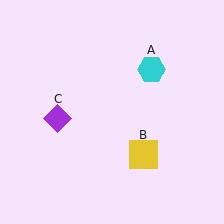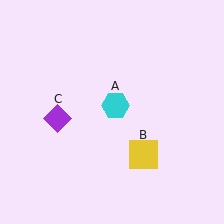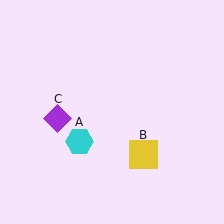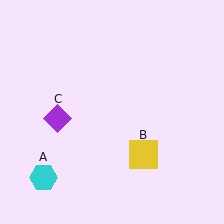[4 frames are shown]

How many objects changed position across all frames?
1 object changed position: cyan hexagon (object A).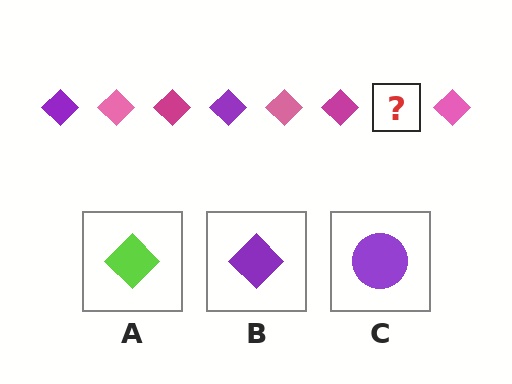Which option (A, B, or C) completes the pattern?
B.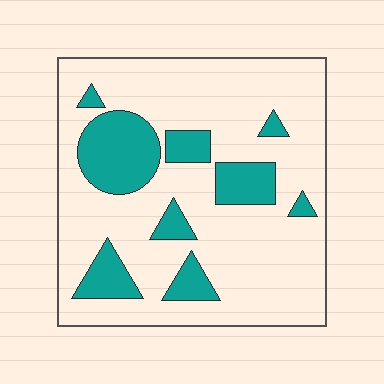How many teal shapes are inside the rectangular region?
9.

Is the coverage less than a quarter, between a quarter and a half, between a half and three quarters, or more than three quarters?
Less than a quarter.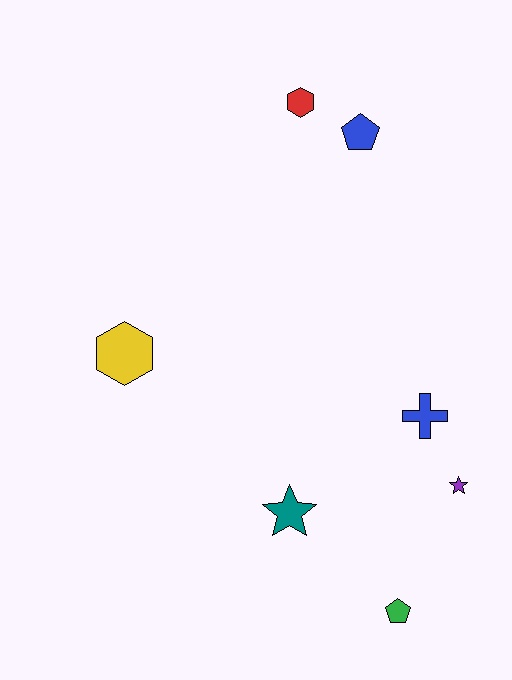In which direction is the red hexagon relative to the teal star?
The red hexagon is above the teal star.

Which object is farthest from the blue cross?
The red hexagon is farthest from the blue cross.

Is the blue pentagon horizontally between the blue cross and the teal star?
Yes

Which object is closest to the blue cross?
The purple star is closest to the blue cross.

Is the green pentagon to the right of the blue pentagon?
Yes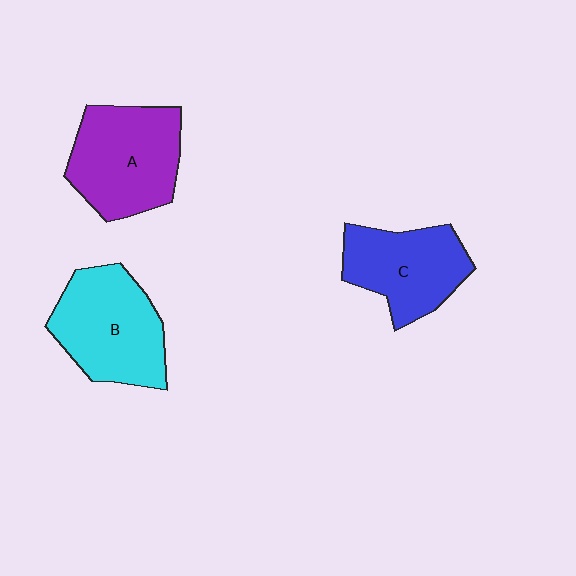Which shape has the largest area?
Shape A (purple).